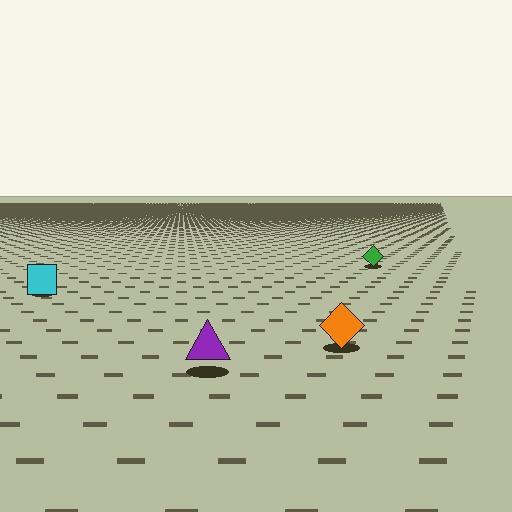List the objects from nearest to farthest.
From nearest to farthest: the purple triangle, the orange diamond, the cyan square, the green diamond.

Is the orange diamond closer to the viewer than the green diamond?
Yes. The orange diamond is closer — you can tell from the texture gradient: the ground texture is coarser near it.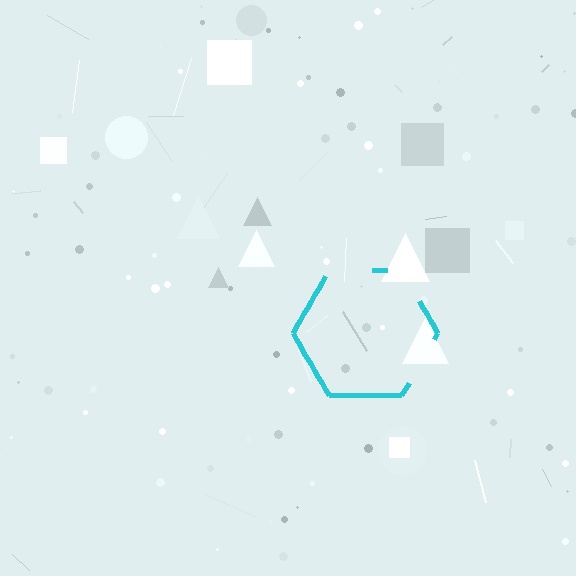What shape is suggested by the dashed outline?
The dashed outline suggests a hexagon.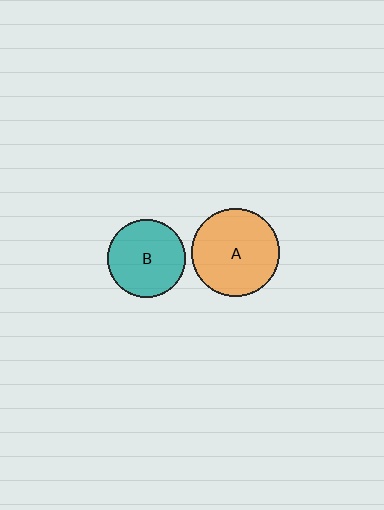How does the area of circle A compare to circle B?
Approximately 1.3 times.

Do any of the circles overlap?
No, none of the circles overlap.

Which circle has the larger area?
Circle A (orange).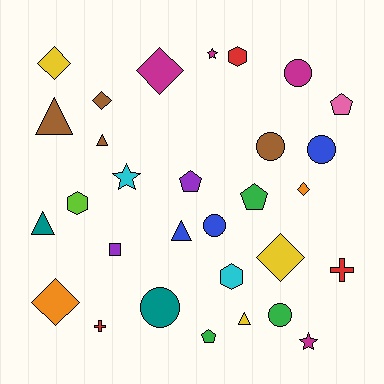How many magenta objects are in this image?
There are 4 magenta objects.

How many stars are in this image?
There are 3 stars.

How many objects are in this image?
There are 30 objects.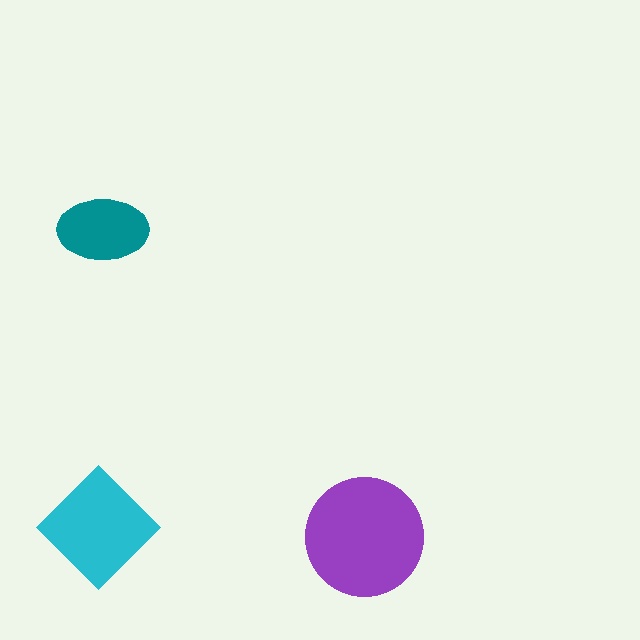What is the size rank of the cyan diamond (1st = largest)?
2nd.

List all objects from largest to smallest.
The purple circle, the cyan diamond, the teal ellipse.